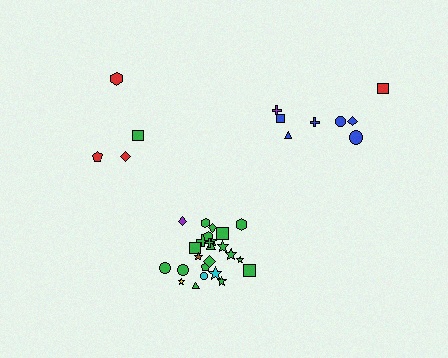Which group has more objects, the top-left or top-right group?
The top-right group.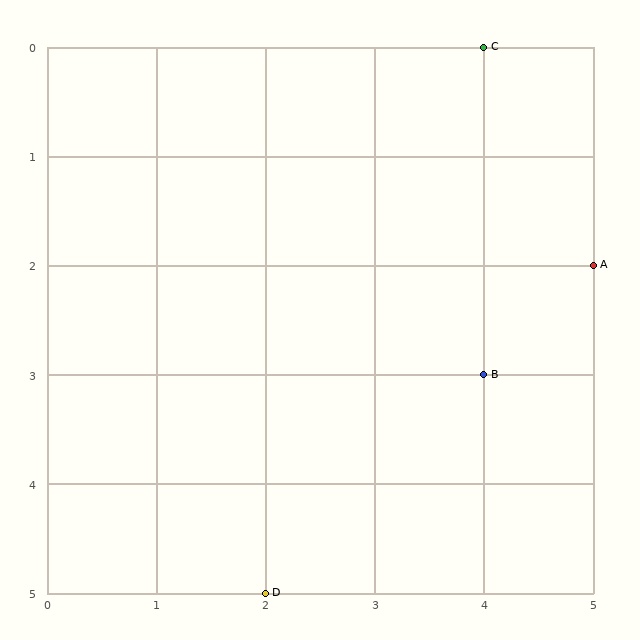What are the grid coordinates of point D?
Point D is at grid coordinates (2, 5).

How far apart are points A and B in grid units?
Points A and B are 1 column and 1 row apart (about 1.4 grid units diagonally).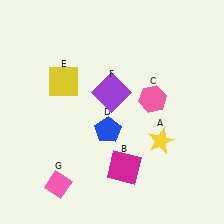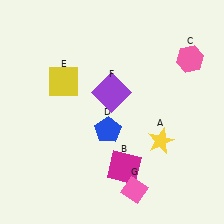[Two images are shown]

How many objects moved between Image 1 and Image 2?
2 objects moved between the two images.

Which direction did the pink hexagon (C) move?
The pink hexagon (C) moved up.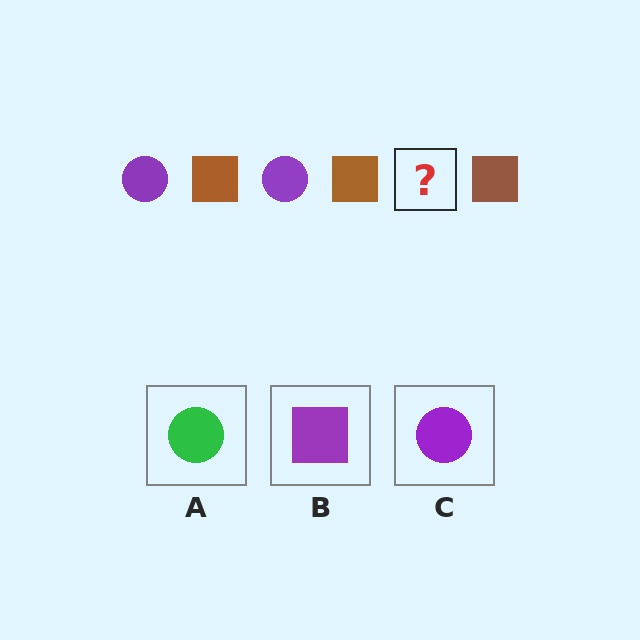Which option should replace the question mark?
Option C.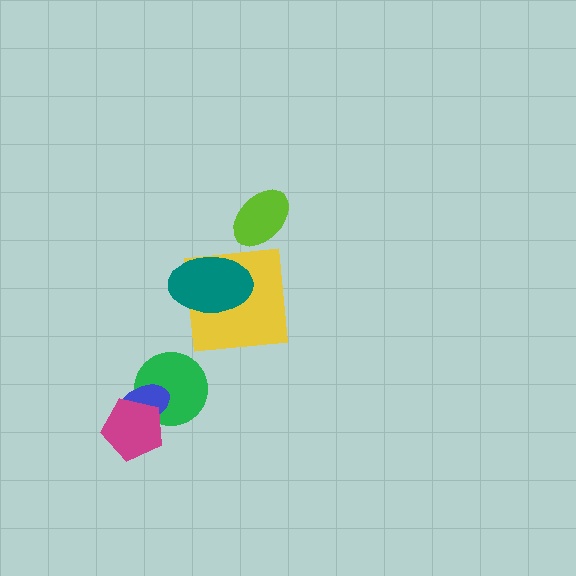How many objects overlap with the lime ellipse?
0 objects overlap with the lime ellipse.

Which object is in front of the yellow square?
The teal ellipse is in front of the yellow square.